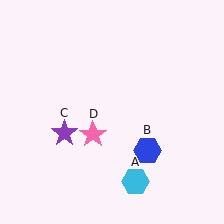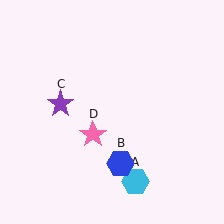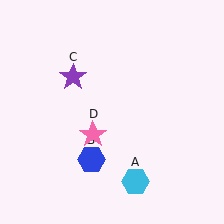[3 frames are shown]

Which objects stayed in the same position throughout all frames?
Cyan hexagon (object A) and pink star (object D) remained stationary.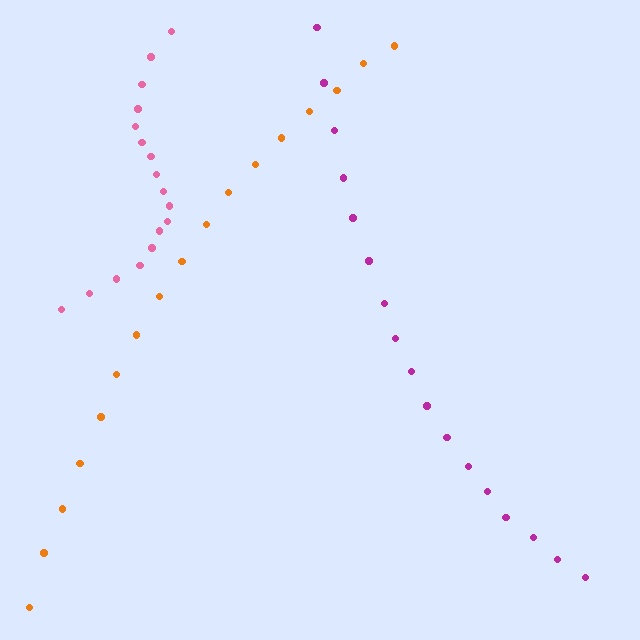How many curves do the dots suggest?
There are 3 distinct paths.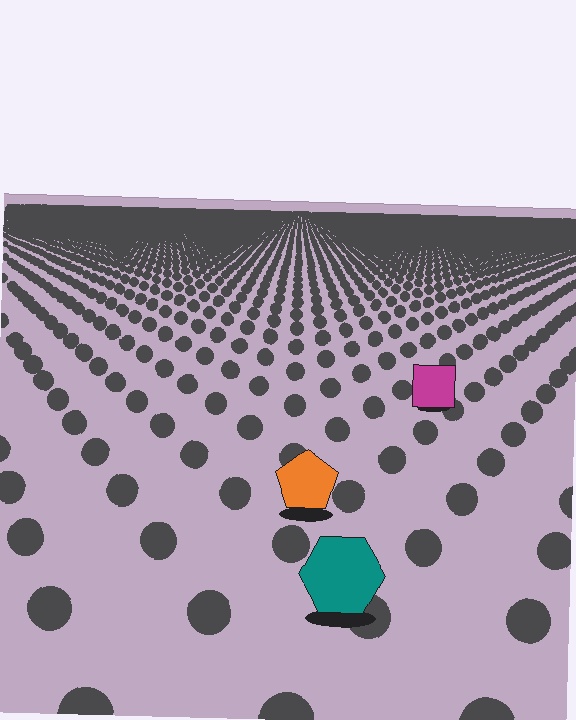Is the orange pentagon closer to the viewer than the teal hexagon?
No. The teal hexagon is closer — you can tell from the texture gradient: the ground texture is coarser near it.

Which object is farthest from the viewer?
The magenta square is farthest from the viewer. It appears smaller and the ground texture around it is denser.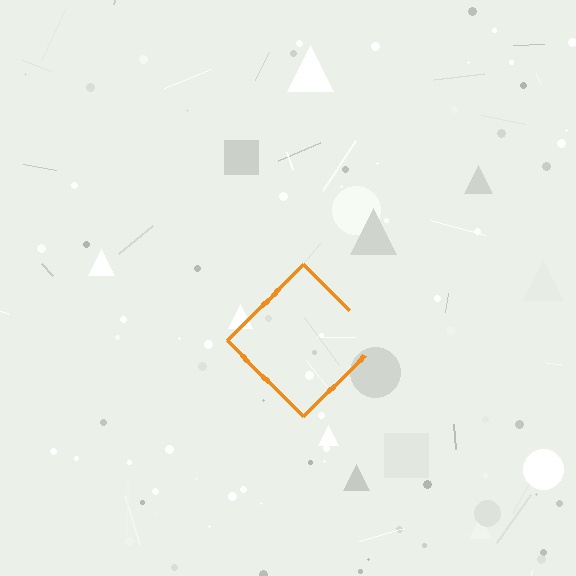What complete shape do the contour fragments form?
The contour fragments form a diamond.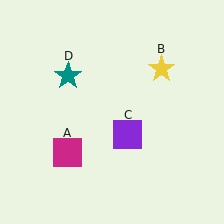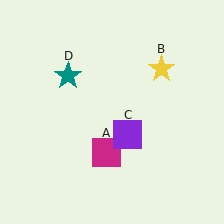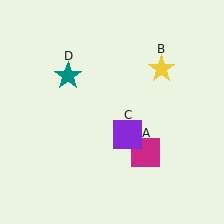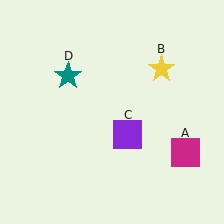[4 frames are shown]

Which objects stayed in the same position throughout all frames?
Yellow star (object B) and purple square (object C) and teal star (object D) remained stationary.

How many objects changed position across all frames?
1 object changed position: magenta square (object A).